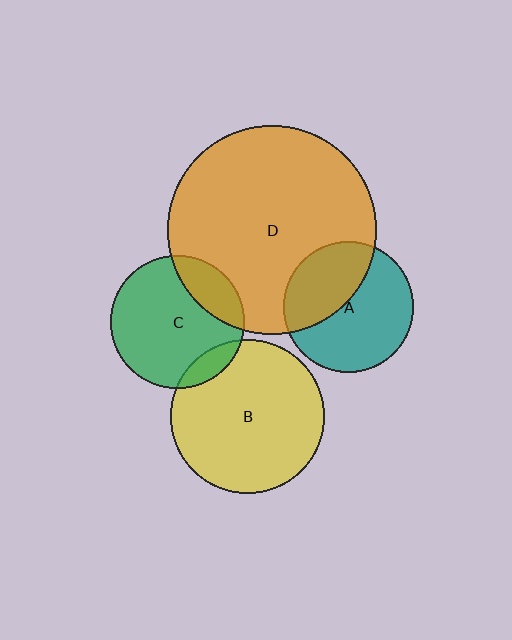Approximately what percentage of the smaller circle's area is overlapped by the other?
Approximately 20%.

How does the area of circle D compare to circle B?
Approximately 1.8 times.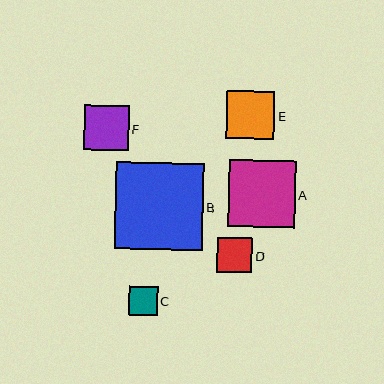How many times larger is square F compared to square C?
Square F is approximately 1.5 times the size of square C.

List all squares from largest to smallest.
From largest to smallest: B, A, E, F, D, C.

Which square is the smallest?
Square C is the smallest with a size of approximately 29 pixels.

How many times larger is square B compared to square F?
Square B is approximately 2.0 times the size of square F.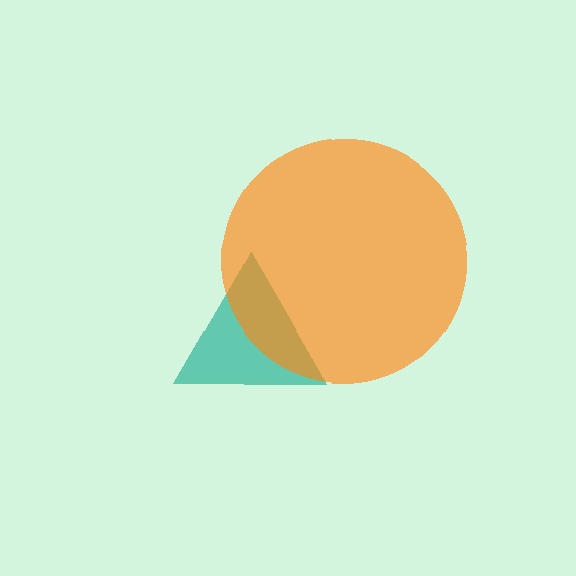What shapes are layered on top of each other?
The layered shapes are: a teal triangle, an orange circle.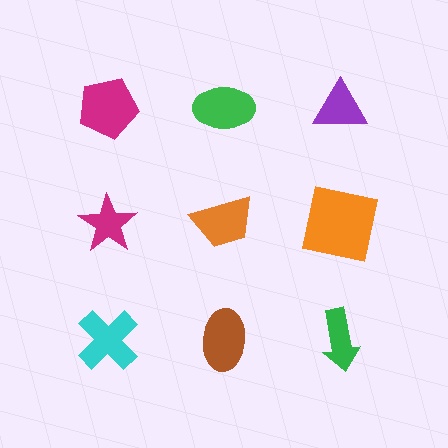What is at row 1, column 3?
A purple triangle.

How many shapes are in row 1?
3 shapes.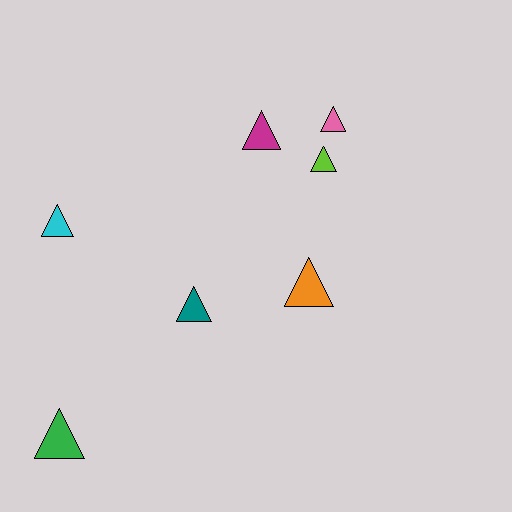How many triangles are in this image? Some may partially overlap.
There are 7 triangles.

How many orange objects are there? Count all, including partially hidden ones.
There is 1 orange object.